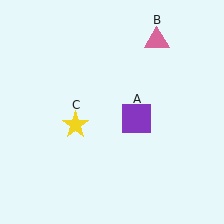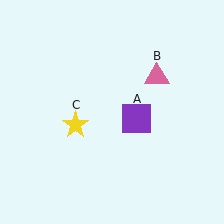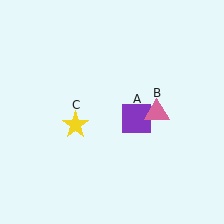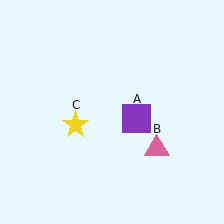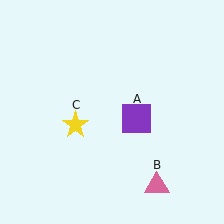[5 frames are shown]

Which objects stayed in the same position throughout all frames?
Purple square (object A) and yellow star (object C) remained stationary.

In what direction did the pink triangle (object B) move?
The pink triangle (object B) moved down.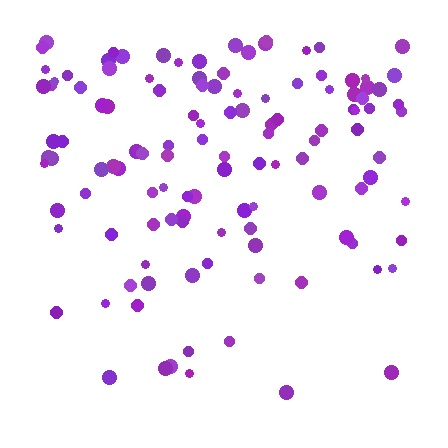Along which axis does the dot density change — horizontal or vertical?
Vertical.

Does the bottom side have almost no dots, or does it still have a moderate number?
Still a moderate number, just noticeably fewer than the top.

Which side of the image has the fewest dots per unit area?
The bottom.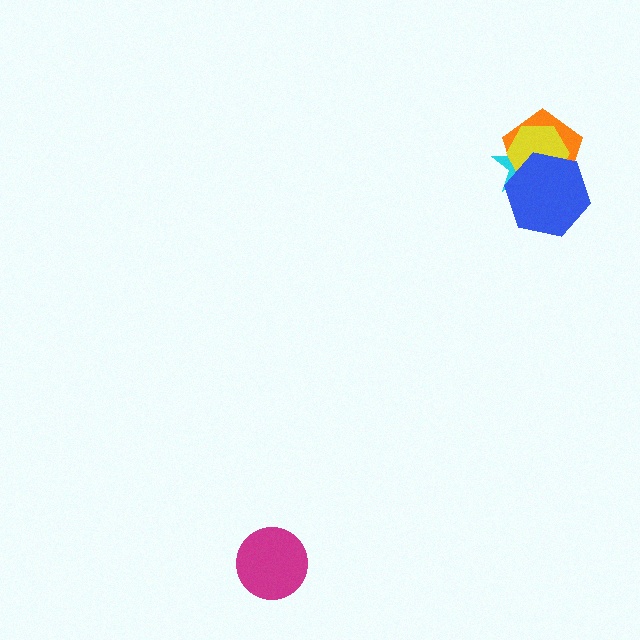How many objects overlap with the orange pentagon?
3 objects overlap with the orange pentagon.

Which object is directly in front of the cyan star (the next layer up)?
The yellow hexagon is directly in front of the cyan star.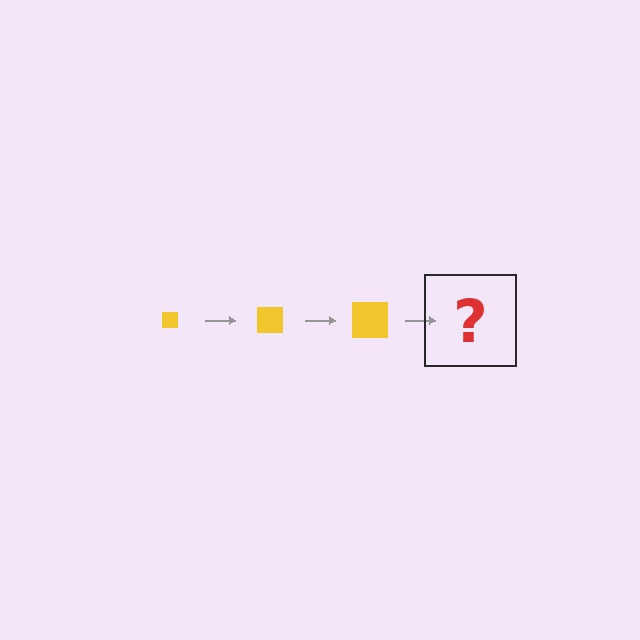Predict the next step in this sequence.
The next step is a yellow square, larger than the previous one.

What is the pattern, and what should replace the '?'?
The pattern is that the square gets progressively larger each step. The '?' should be a yellow square, larger than the previous one.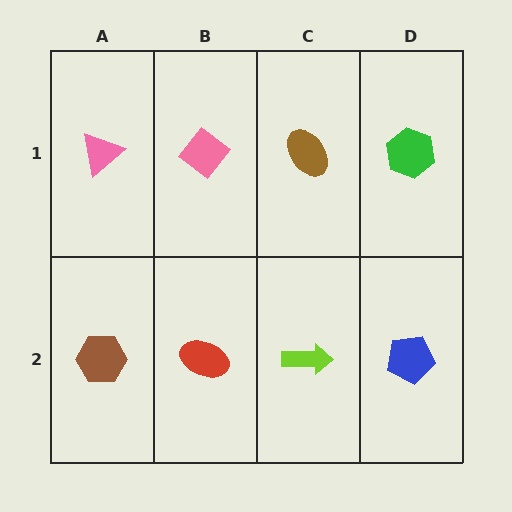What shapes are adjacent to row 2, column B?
A pink diamond (row 1, column B), a brown hexagon (row 2, column A), a lime arrow (row 2, column C).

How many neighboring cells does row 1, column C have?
3.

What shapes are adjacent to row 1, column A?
A brown hexagon (row 2, column A), a pink diamond (row 1, column B).